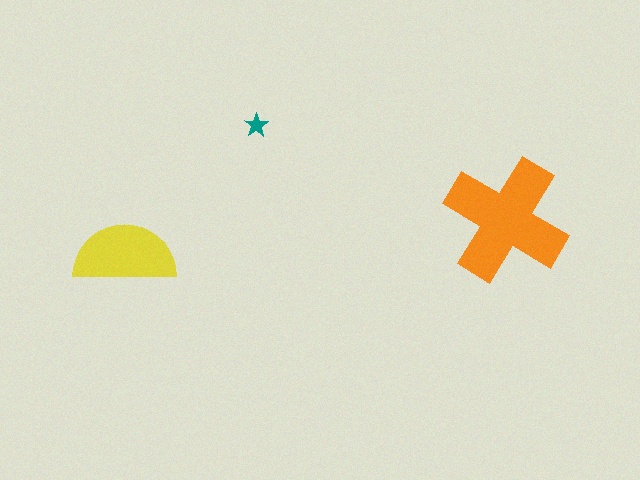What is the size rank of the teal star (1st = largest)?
3rd.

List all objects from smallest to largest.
The teal star, the yellow semicircle, the orange cross.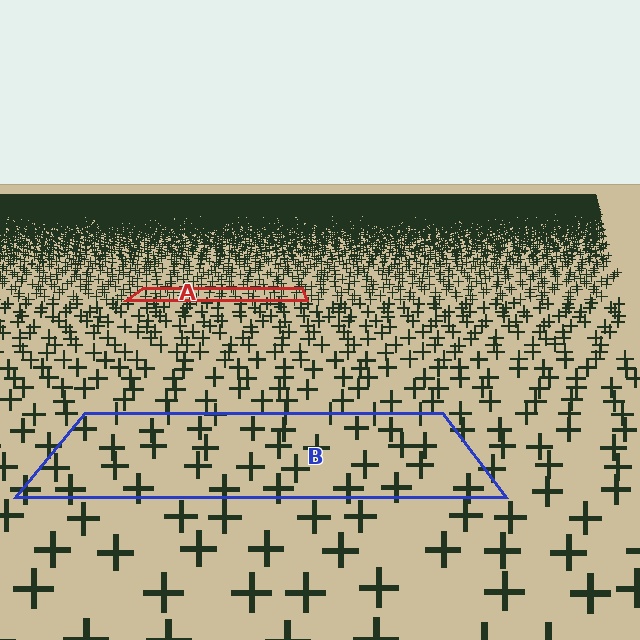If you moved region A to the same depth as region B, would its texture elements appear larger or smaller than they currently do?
They would appear larger. At a closer depth, the same texture elements are projected at a bigger on-screen size.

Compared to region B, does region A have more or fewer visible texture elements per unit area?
Region A has more texture elements per unit area — they are packed more densely because it is farther away.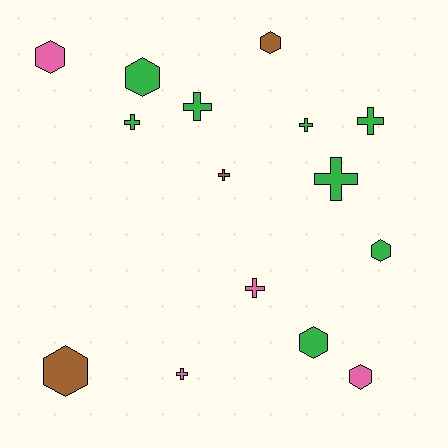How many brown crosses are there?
There is 1 brown cross.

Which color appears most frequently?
Green, with 8 objects.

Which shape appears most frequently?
Cross, with 8 objects.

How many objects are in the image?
There are 15 objects.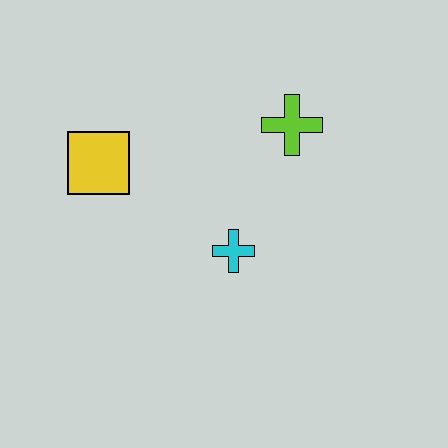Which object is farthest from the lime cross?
The yellow square is farthest from the lime cross.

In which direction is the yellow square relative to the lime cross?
The yellow square is to the left of the lime cross.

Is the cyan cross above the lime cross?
No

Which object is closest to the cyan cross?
The lime cross is closest to the cyan cross.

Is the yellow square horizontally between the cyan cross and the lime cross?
No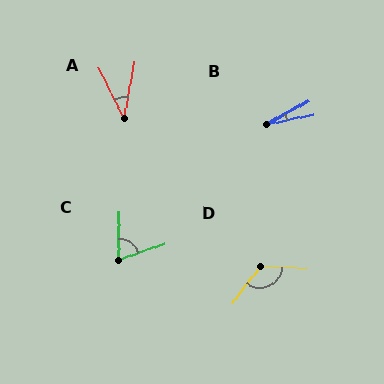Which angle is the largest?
D, at approximately 126 degrees.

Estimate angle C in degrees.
Approximately 70 degrees.